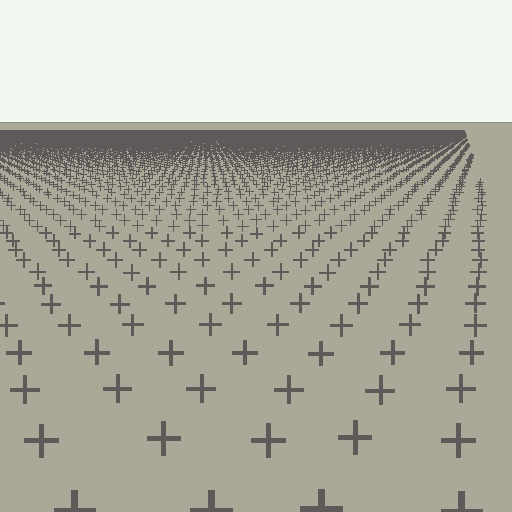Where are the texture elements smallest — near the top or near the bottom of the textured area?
Near the top.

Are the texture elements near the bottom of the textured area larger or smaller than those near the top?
Larger. Near the bottom, elements are closer to the viewer and appear at a bigger on-screen size.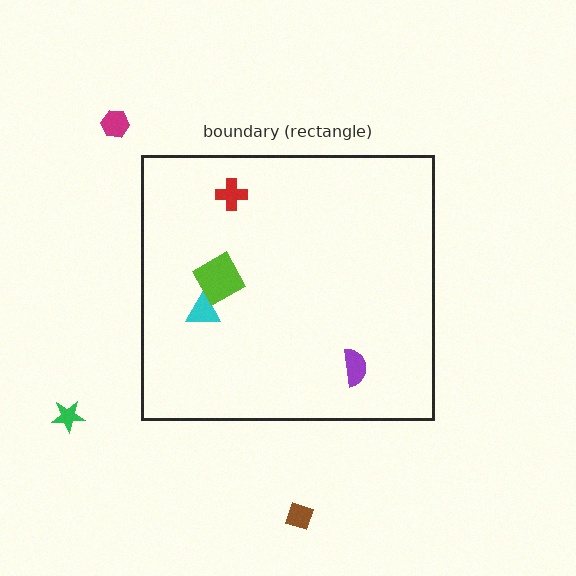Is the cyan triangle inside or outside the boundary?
Inside.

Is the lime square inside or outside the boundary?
Inside.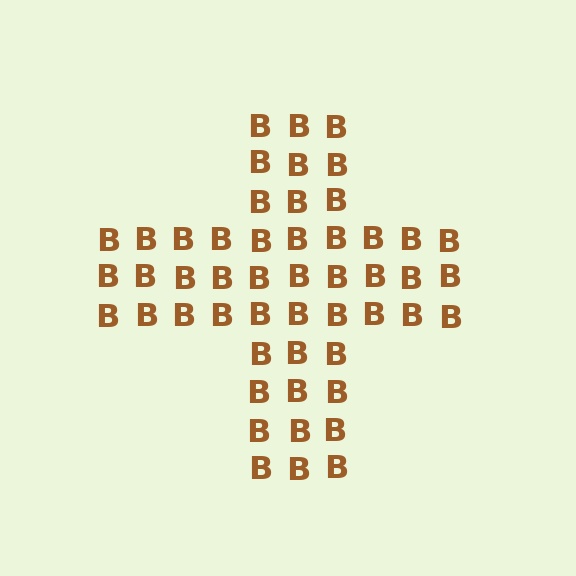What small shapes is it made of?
It is made of small letter B's.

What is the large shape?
The large shape is a cross.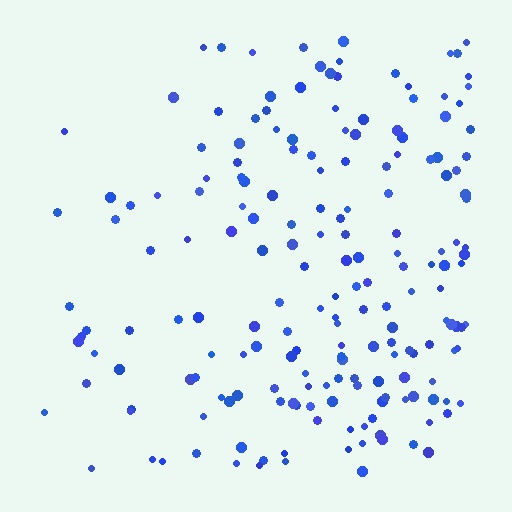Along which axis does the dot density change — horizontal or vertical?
Horizontal.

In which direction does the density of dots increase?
From left to right, with the right side densest.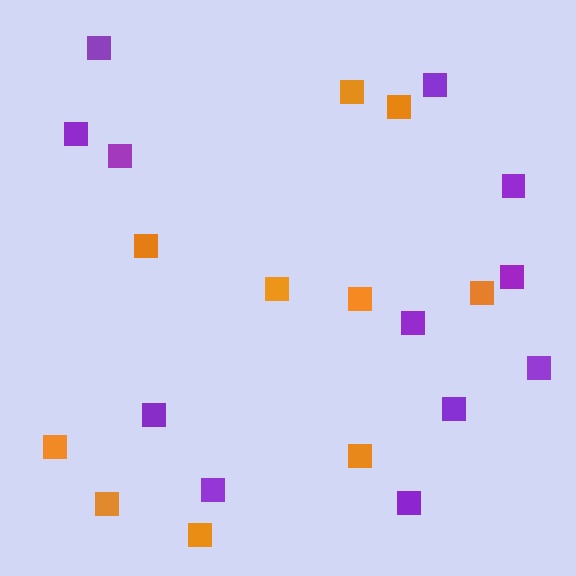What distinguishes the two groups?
There are 2 groups: one group of purple squares (12) and one group of orange squares (10).